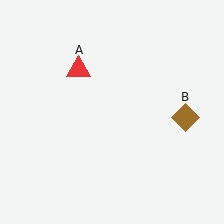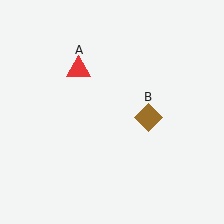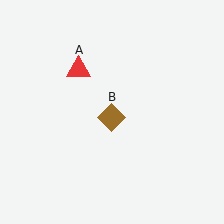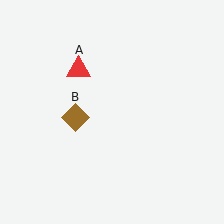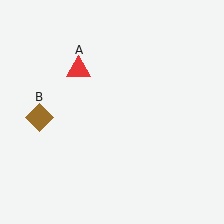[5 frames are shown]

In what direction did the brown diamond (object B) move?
The brown diamond (object B) moved left.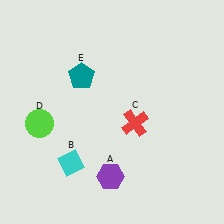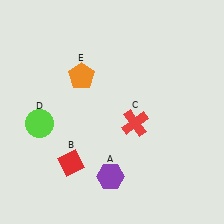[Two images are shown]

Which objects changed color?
B changed from cyan to red. E changed from teal to orange.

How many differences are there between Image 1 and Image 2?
There are 2 differences between the two images.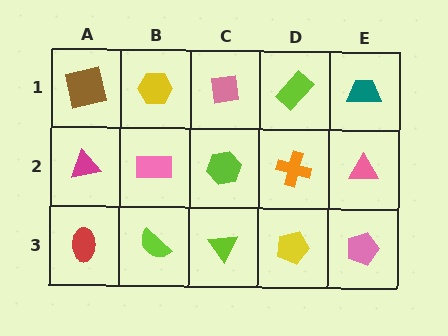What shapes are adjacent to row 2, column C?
A pink square (row 1, column C), a lime triangle (row 3, column C), a pink rectangle (row 2, column B), an orange cross (row 2, column D).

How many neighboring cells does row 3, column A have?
2.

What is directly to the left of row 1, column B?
A brown square.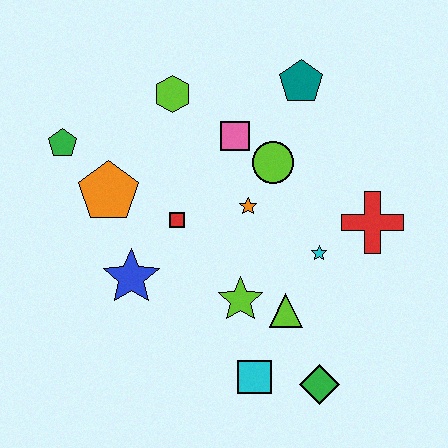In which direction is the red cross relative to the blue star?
The red cross is to the right of the blue star.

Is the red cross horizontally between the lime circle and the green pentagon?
No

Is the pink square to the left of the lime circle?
Yes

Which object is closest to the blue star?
The red square is closest to the blue star.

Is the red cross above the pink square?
No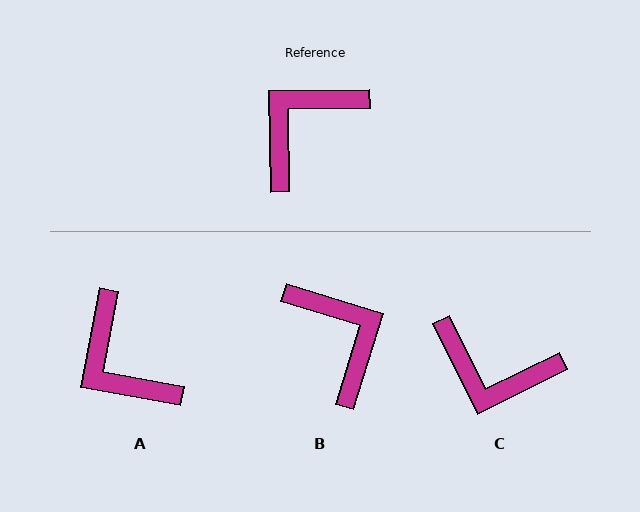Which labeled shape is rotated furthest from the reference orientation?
C, about 115 degrees away.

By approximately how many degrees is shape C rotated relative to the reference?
Approximately 115 degrees counter-clockwise.